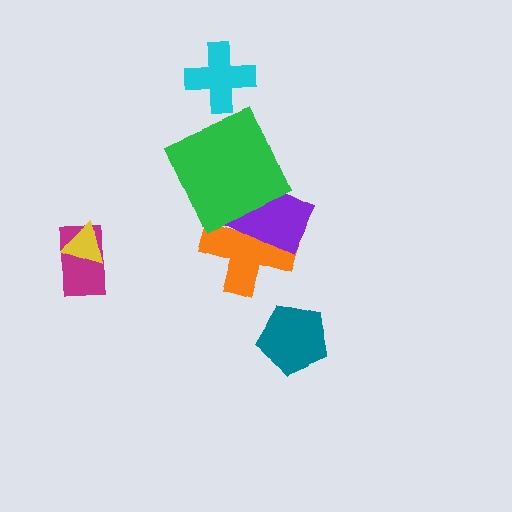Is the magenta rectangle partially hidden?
Yes, it is partially covered by another shape.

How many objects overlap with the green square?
2 objects overlap with the green square.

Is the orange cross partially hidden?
Yes, it is partially covered by another shape.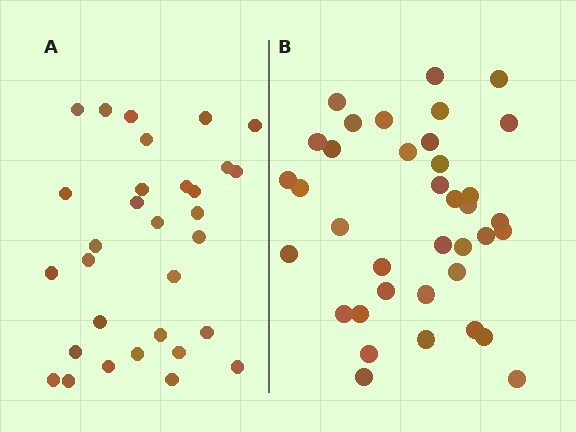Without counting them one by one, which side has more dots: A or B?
Region B (the right region) has more dots.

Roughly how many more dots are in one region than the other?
Region B has about 6 more dots than region A.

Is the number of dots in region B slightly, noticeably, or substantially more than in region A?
Region B has only slightly more — the two regions are fairly close. The ratio is roughly 1.2 to 1.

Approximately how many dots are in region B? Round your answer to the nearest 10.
About 40 dots. (The exact count is 37, which rounds to 40.)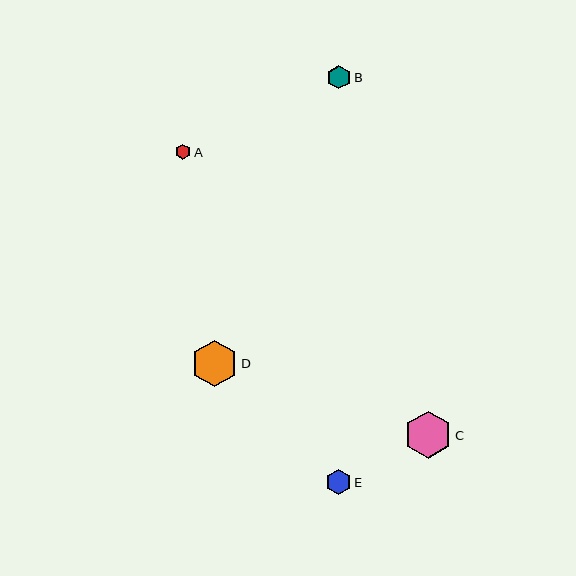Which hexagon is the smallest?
Hexagon A is the smallest with a size of approximately 15 pixels.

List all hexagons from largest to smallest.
From largest to smallest: C, D, E, B, A.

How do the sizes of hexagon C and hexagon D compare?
Hexagon C and hexagon D are approximately the same size.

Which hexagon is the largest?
Hexagon C is the largest with a size of approximately 47 pixels.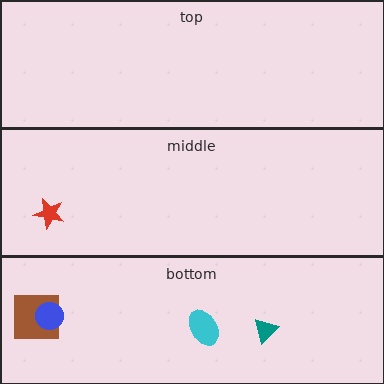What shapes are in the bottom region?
The brown square, the cyan ellipse, the blue circle, the teal triangle.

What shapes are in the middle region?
The red star.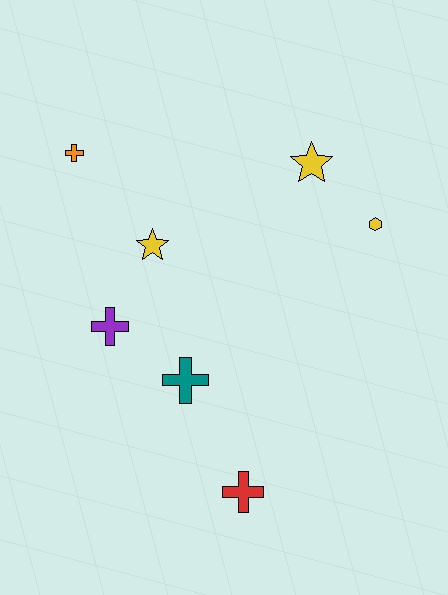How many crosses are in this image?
There are 4 crosses.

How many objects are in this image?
There are 7 objects.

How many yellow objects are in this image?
There are 3 yellow objects.